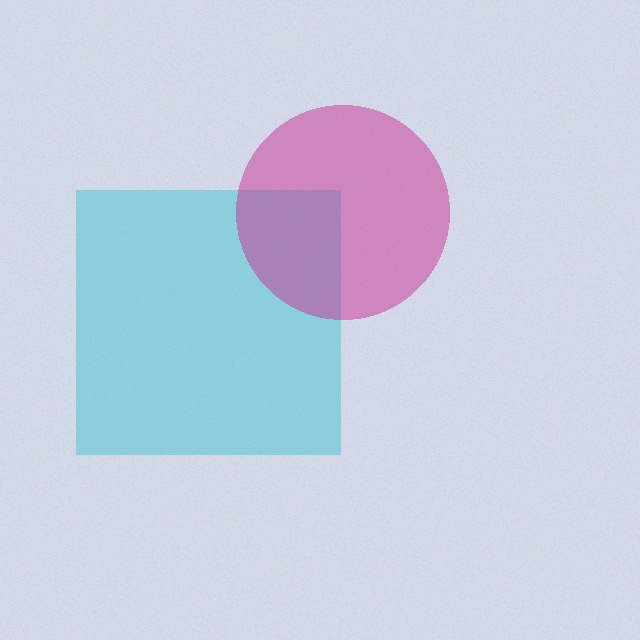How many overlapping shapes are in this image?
There are 2 overlapping shapes in the image.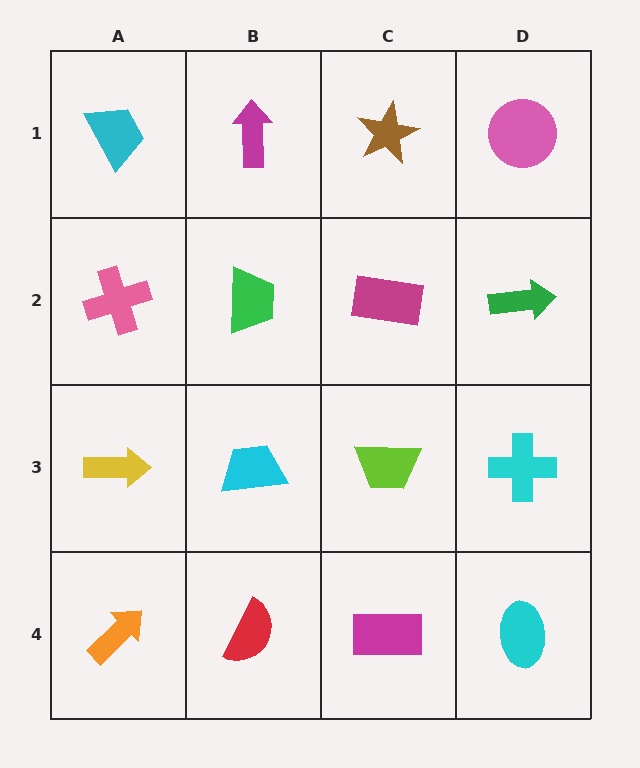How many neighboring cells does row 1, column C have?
3.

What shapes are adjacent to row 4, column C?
A lime trapezoid (row 3, column C), a red semicircle (row 4, column B), a cyan ellipse (row 4, column D).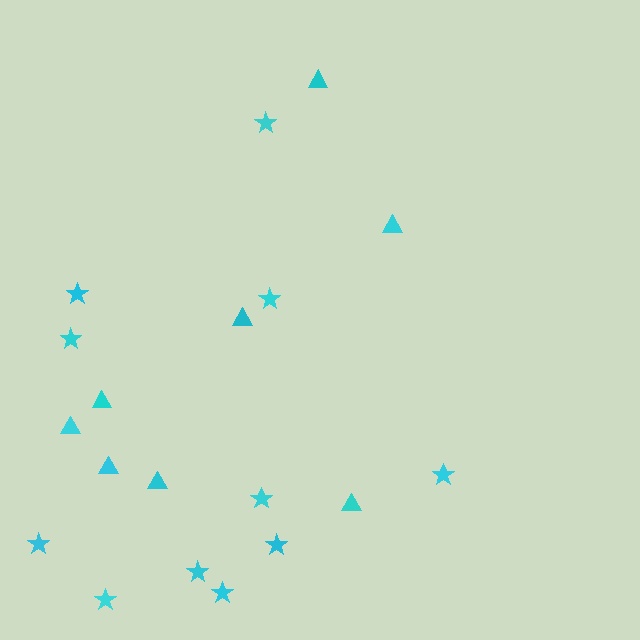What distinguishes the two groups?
There are 2 groups: one group of stars (11) and one group of triangles (8).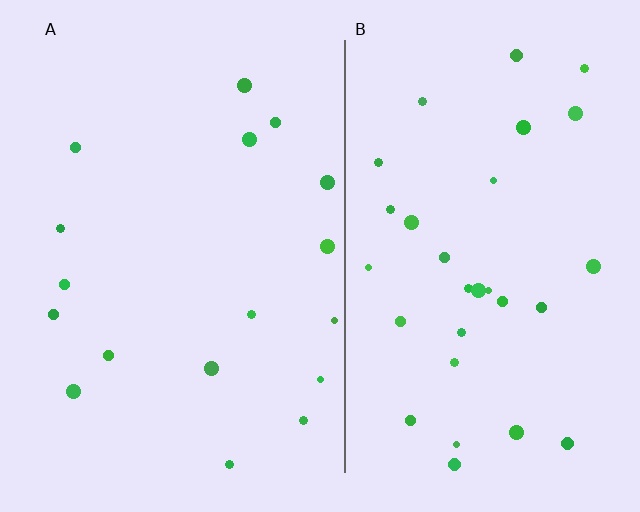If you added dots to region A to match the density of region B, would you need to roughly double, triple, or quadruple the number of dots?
Approximately double.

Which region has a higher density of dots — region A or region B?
B (the right).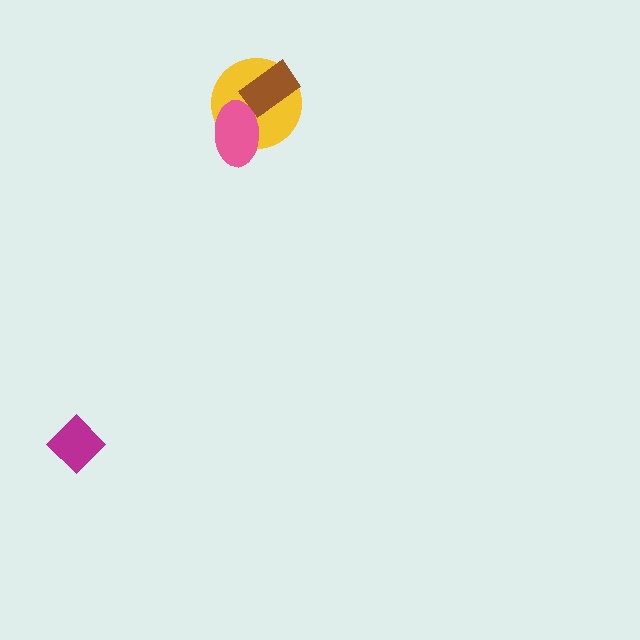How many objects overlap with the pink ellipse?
1 object overlaps with the pink ellipse.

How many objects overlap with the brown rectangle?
1 object overlaps with the brown rectangle.